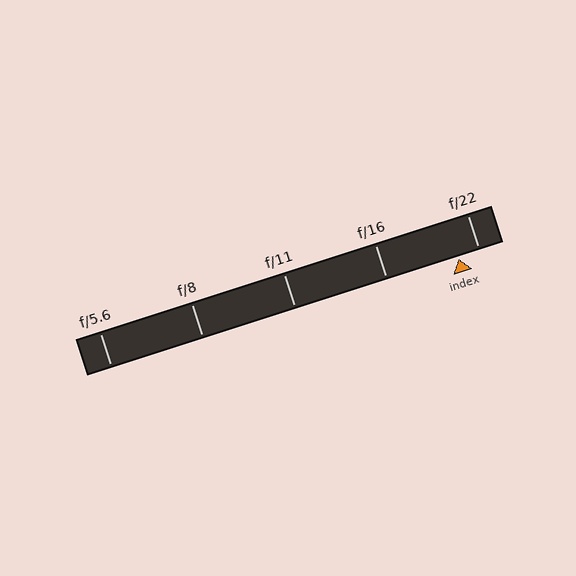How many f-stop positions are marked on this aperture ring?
There are 5 f-stop positions marked.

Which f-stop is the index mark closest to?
The index mark is closest to f/22.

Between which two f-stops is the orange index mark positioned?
The index mark is between f/16 and f/22.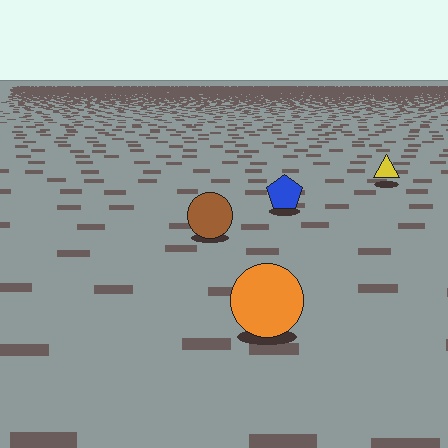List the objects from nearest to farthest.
From nearest to farthest: the orange circle, the brown circle, the blue pentagon, the yellow triangle.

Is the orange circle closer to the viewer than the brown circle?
Yes. The orange circle is closer — you can tell from the texture gradient: the ground texture is coarser near it.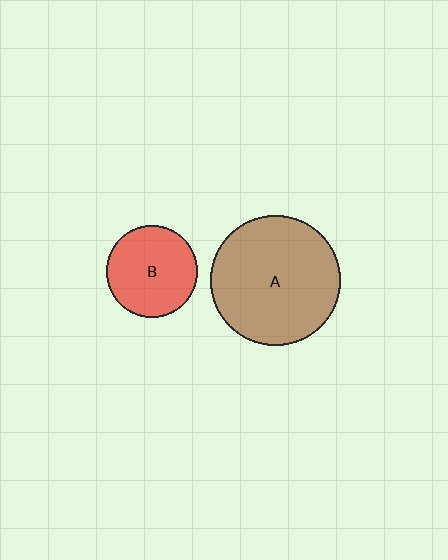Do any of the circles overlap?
No, none of the circles overlap.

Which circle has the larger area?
Circle A (brown).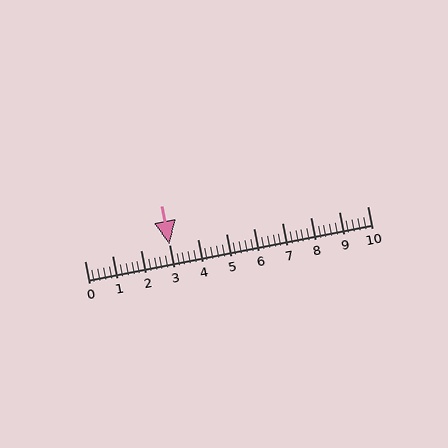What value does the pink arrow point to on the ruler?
The pink arrow points to approximately 3.0.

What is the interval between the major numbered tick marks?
The major tick marks are spaced 1 units apart.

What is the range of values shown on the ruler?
The ruler shows values from 0 to 10.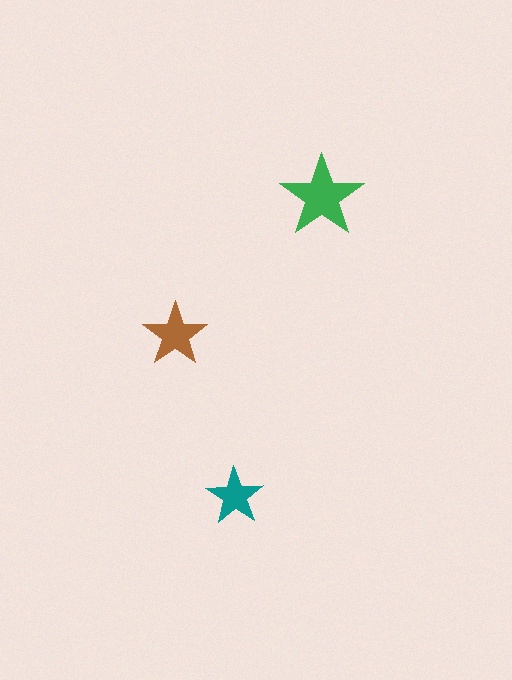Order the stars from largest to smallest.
the green one, the brown one, the teal one.